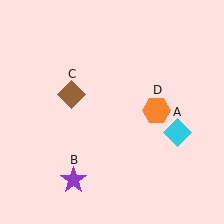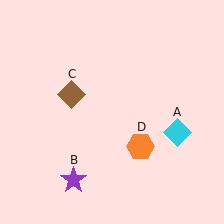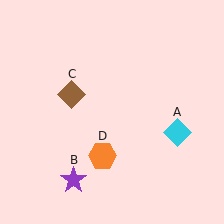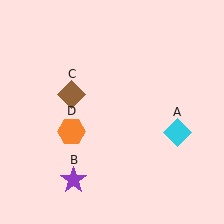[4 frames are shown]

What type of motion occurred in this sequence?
The orange hexagon (object D) rotated clockwise around the center of the scene.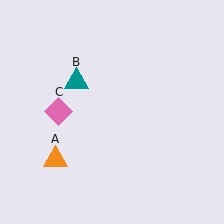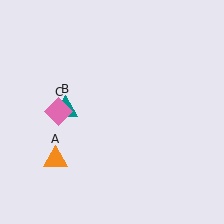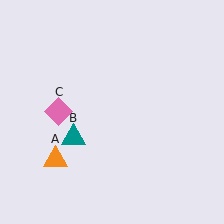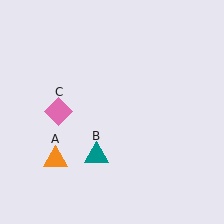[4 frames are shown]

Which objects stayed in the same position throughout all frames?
Orange triangle (object A) and pink diamond (object C) remained stationary.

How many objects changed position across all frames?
1 object changed position: teal triangle (object B).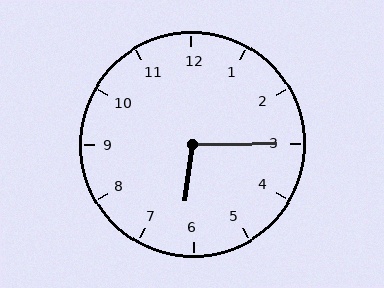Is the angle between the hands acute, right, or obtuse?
It is obtuse.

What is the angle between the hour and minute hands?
Approximately 98 degrees.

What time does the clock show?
6:15.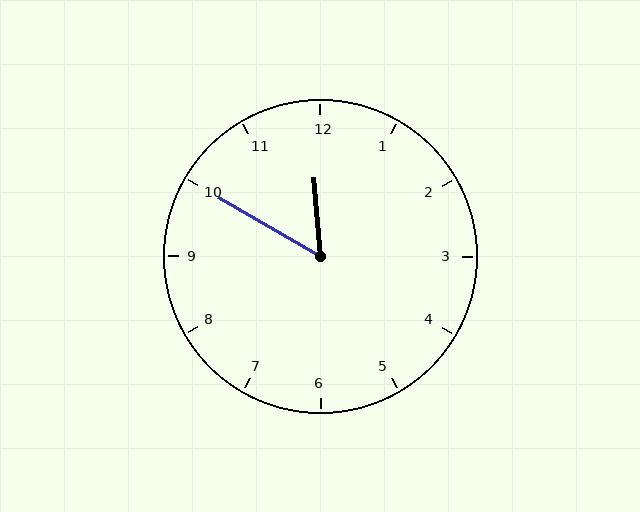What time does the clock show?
11:50.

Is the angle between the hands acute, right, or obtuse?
It is acute.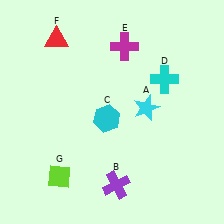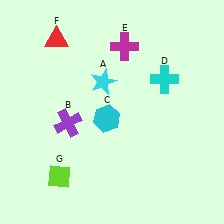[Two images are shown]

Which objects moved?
The objects that moved are: the cyan star (A), the purple cross (B).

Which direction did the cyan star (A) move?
The cyan star (A) moved left.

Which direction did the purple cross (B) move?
The purple cross (B) moved up.